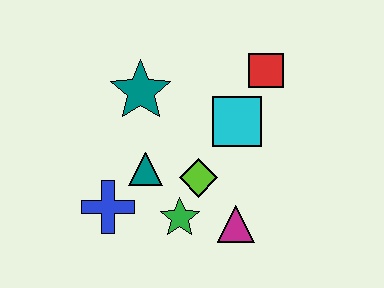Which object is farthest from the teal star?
The magenta triangle is farthest from the teal star.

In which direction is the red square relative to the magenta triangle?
The red square is above the magenta triangle.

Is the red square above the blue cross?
Yes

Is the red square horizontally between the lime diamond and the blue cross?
No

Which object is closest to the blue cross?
The teal triangle is closest to the blue cross.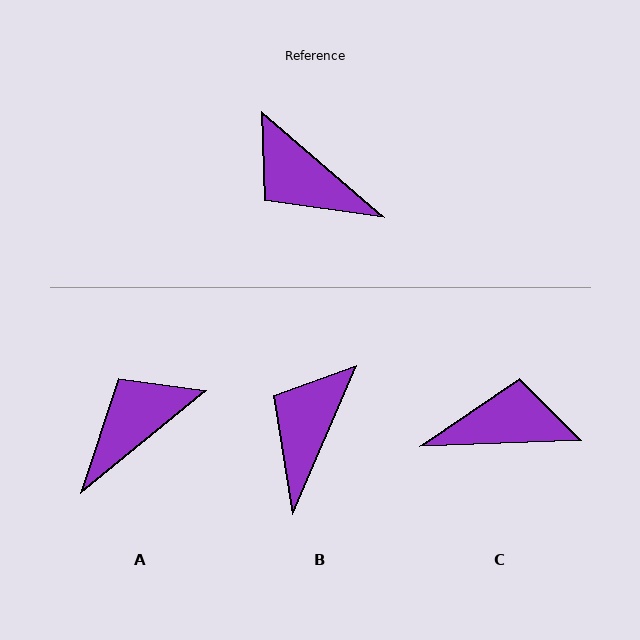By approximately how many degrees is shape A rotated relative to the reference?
Approximately 100 degrees clockwise.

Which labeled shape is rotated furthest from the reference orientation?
C, about 137 degrees away.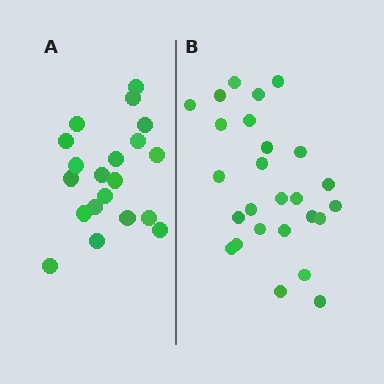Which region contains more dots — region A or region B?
Region B (the right region) has more dots.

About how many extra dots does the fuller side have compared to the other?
Region B has about 6 more dots than region A.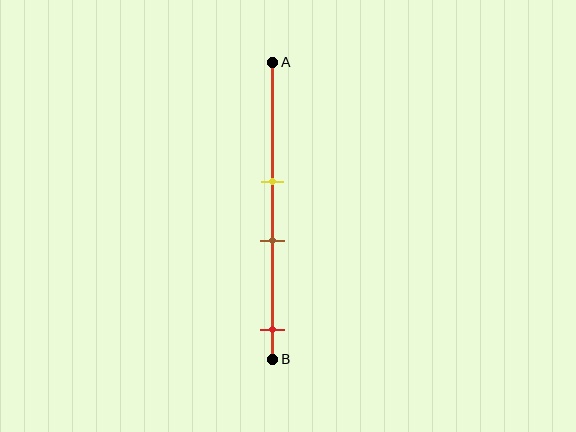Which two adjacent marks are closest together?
The yellow and brown marks are the closest adjacent pair.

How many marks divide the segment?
There are 3 marks dividing the segment.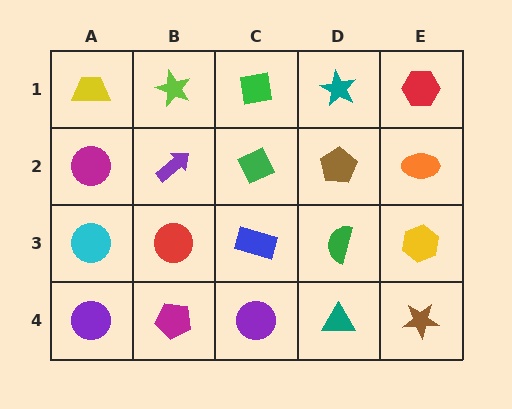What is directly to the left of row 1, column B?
A yellow trapezoid.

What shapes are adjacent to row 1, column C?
A green diamond (row 2, column C), a lime star (row 1, column B), a teal star (row 1, column D).